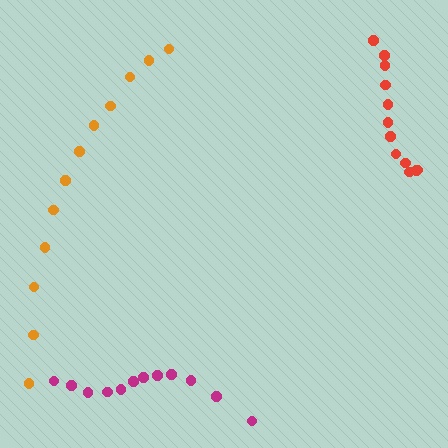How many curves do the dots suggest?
There are 3 distinct paths.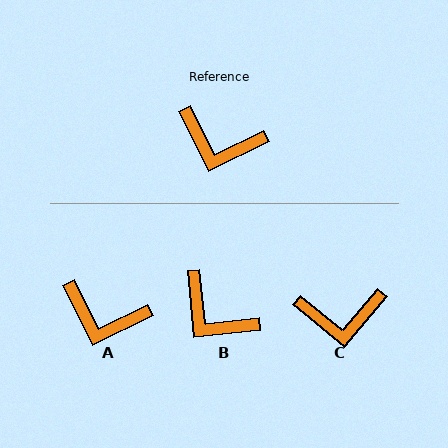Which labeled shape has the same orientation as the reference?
A.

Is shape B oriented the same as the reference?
No, it is off by about 20 degrees.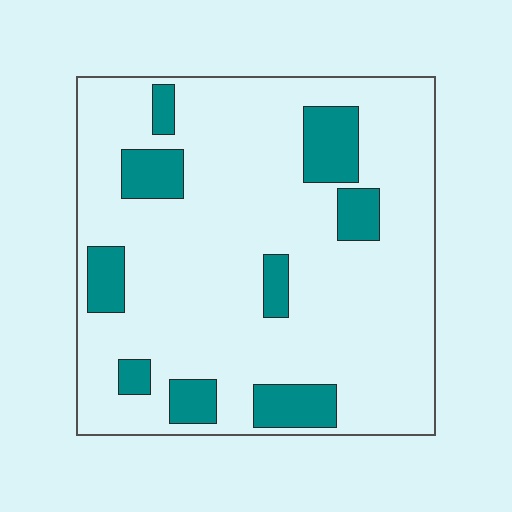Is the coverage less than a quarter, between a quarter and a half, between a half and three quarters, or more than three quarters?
Less than a quarter.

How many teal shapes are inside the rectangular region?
9.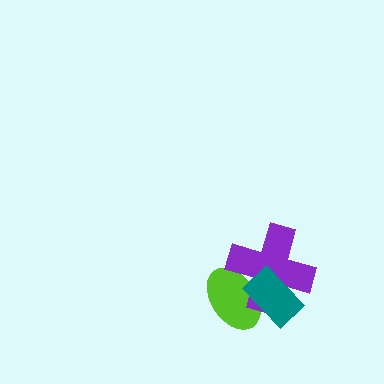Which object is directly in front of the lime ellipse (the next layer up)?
The purple cross is directly in front of the lime ellipse.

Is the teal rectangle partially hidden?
No, no other shape covers it.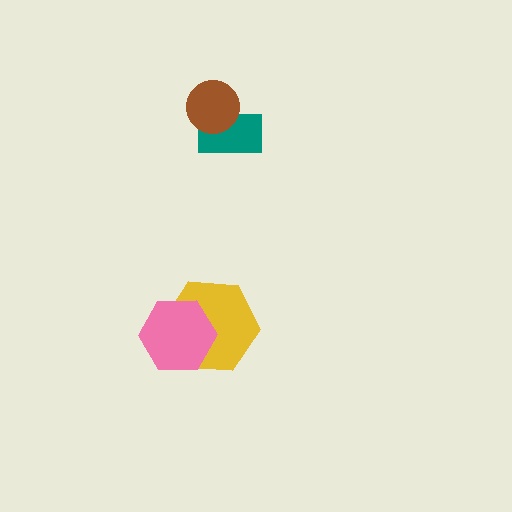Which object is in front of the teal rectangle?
The brown circle is in front of the teal rectangle.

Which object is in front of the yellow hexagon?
The pink hexagon is in front of the yellow hexagon.